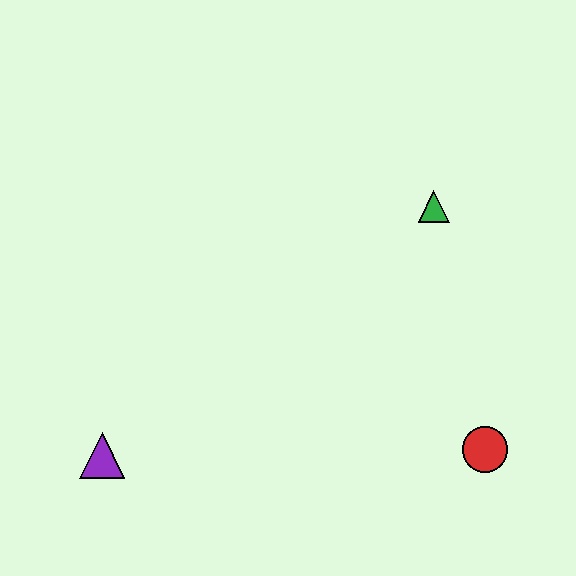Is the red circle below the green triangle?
Yes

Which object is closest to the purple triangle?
The red circle is closest to the purple triangle.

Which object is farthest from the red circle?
The purple triangle is farthest from the red circle.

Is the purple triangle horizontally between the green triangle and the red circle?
No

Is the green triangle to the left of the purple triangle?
No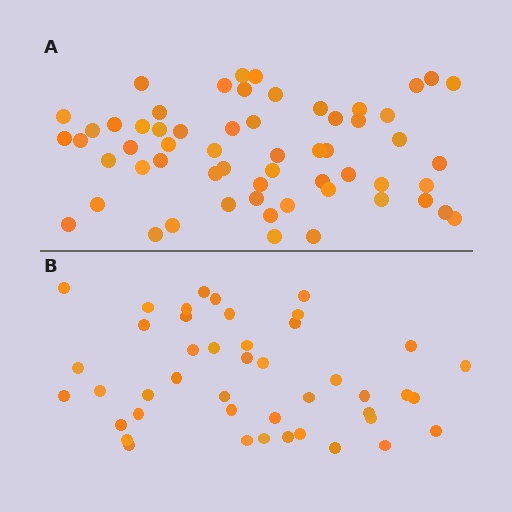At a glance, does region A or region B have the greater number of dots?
Region A (the top region) has more dots.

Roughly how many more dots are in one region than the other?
Region A has approximately 15 more dots than region B.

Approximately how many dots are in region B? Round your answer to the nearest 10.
About 40 dots. (The exact count is 44, which rounds to 40.)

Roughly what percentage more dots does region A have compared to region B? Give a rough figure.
About 35% more.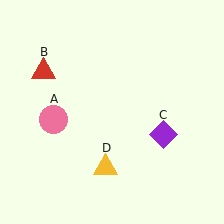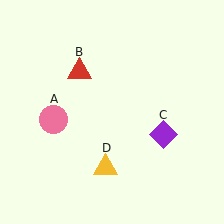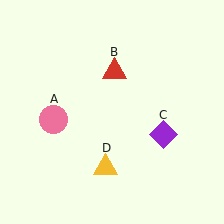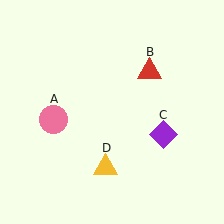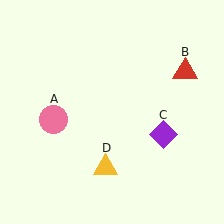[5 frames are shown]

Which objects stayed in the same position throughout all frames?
Pink circle (object A) and purple diamond (object C) and yellow triangle (object D) remained stationary.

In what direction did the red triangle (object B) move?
The red triangle (object B) moved right.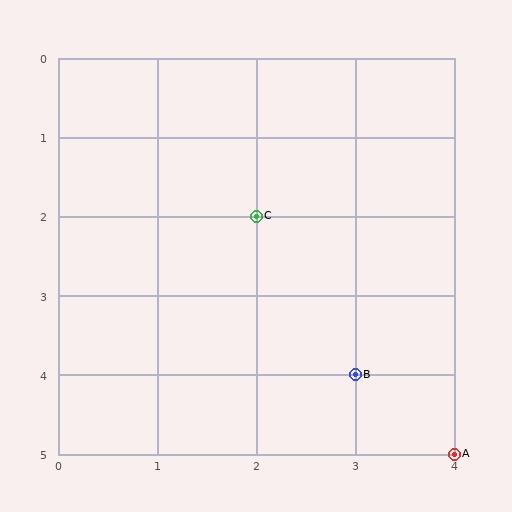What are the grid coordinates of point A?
Point A is at grid coordinates (4, 5).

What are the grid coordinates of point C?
Point C is at grid coordinates (2, 2).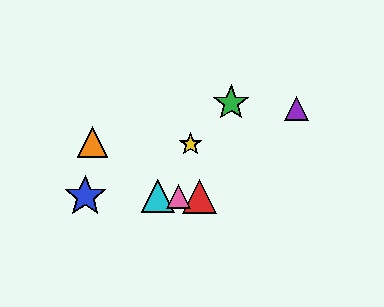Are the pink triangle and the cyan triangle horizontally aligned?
Yes, both are at y≈196.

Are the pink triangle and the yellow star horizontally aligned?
No, the pink triangle is at y≈196 and the yellow star is at y≈144.